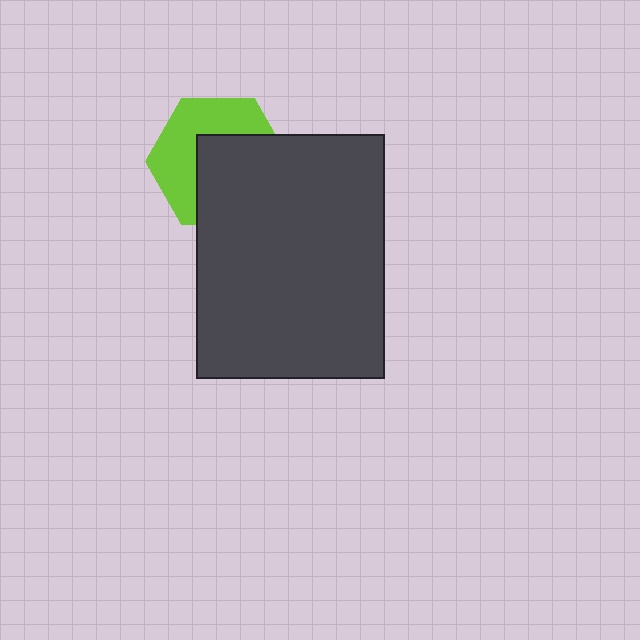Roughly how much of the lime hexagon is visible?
About half of it is visible (roughly 47%).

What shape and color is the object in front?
The object in front is a dark gray rectangle.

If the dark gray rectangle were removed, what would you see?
You would see the complete lime hexagon.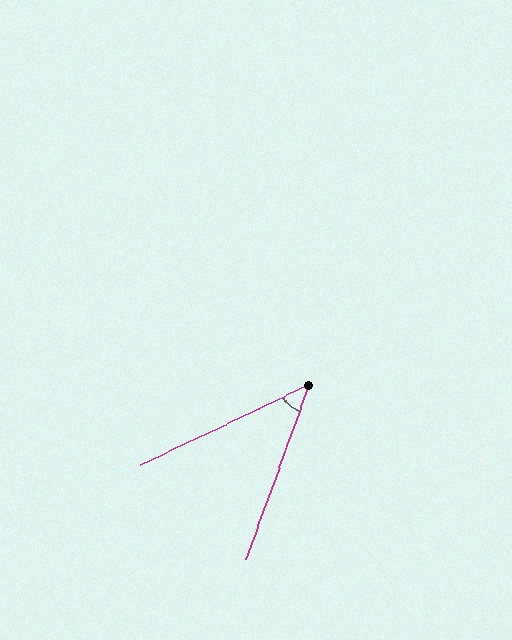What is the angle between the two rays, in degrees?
Approximately 44 degrees.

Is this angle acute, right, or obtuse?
It is acute.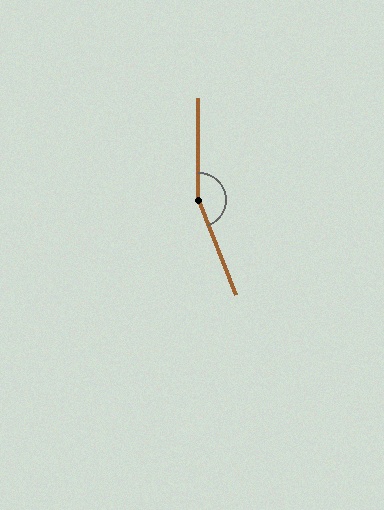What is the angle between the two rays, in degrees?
Approximately 159 degrees.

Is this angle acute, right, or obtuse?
It is obtuse.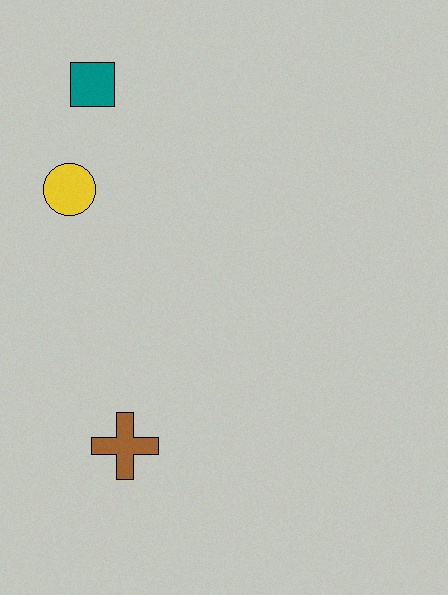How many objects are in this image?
There are 3 objects.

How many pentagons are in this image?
There are no pentagons.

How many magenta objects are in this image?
There are no magenta objects.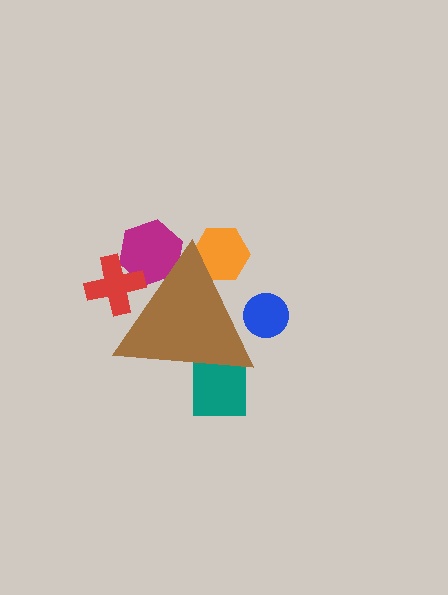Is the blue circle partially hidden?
Yes, the blue circle is partially hidden behind the brown triangle.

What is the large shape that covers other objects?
A brown triangle.